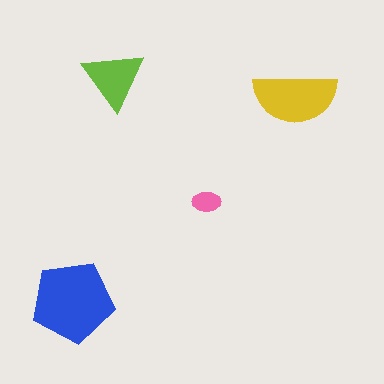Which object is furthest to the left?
The blue pentagon is leftmost.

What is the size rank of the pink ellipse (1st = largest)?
4th.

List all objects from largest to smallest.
The blue pentagon, the yellow semicircle, the lime triangle, the pink ellipse.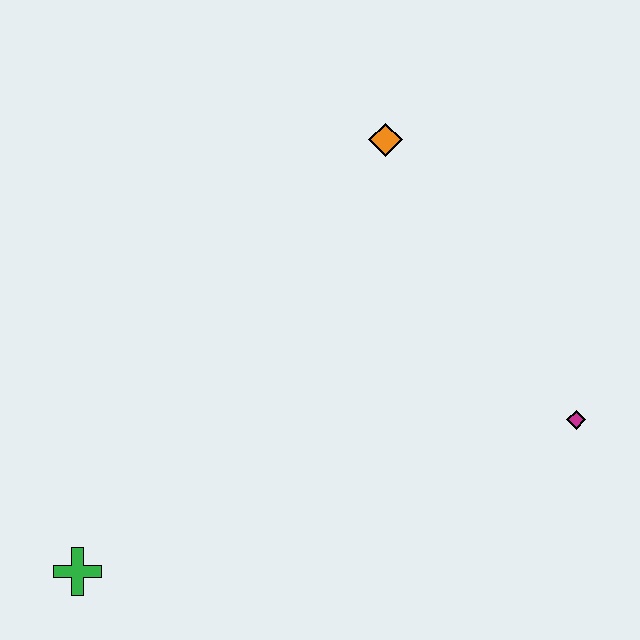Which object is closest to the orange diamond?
The magenta diamond is closest to the orange diamond.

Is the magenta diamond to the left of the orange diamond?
No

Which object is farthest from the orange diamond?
The green cross is farthest from the orange diamond.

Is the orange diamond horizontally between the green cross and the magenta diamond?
Yes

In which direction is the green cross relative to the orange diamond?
The green cross is below the orange diamond.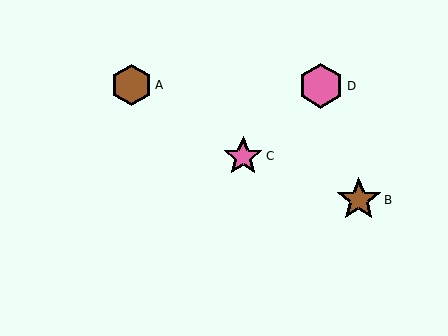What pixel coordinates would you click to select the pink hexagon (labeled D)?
Click at (321, 86) to select the pink hexagon D.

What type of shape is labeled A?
Shape A is a brown hexagon.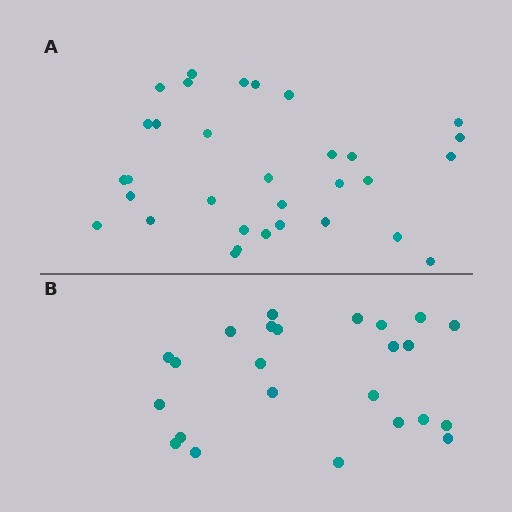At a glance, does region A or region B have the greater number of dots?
Region A (the top region) has more dots.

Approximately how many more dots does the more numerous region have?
Region A has roughly 8 or so more dots than region B.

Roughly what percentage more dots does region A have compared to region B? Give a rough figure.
About 35% more.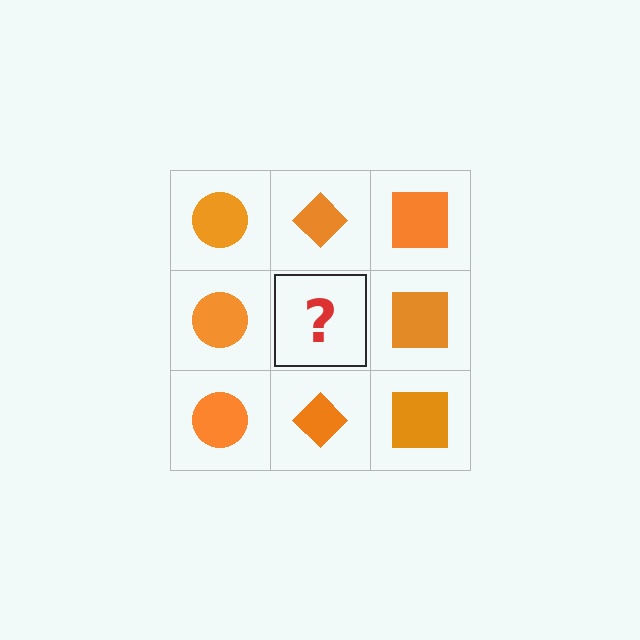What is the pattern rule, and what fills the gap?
The rule is that each column has a consistent shape. The gap should be filled with an orange diamond.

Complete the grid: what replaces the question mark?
The question mark should be replaced with an orange diamond.